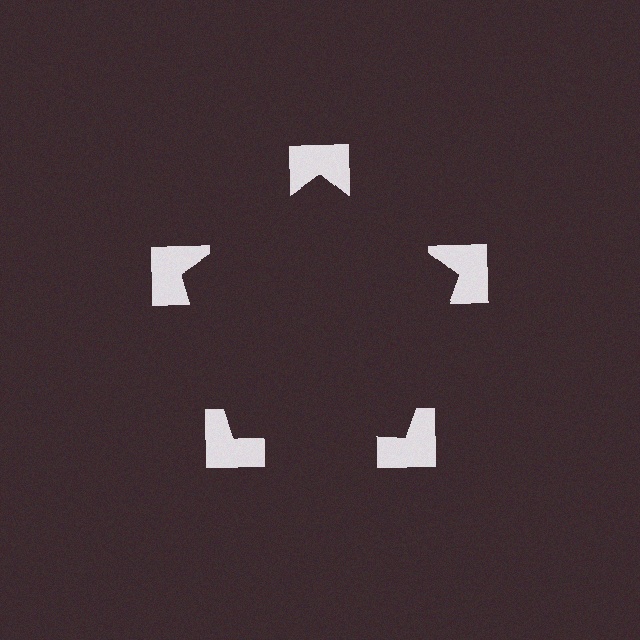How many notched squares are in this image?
There are 5 — one at each vertex of the illusory pentagon.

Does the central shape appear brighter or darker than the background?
It typically appears slightly darker than the background, even though no actual brightness change is drawn.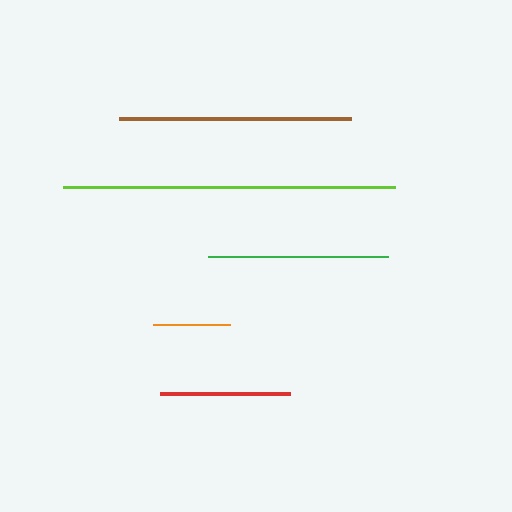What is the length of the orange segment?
The orange segment is approximately 77 pixels long.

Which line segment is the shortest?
The orange line is the shortest at approximately 77 pixels.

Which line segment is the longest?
The lime line is the longest at approximately 332 pixels.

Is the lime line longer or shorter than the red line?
The lime line is longer than the red line.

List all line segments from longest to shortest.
From longest to shortest: lime, brown, green, red, orange.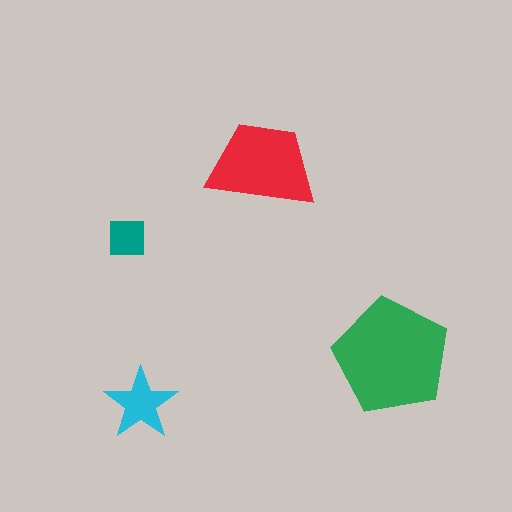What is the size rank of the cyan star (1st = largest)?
3rd.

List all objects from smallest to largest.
The teal square, the cyan star, the red trapezoid, the green pentagon.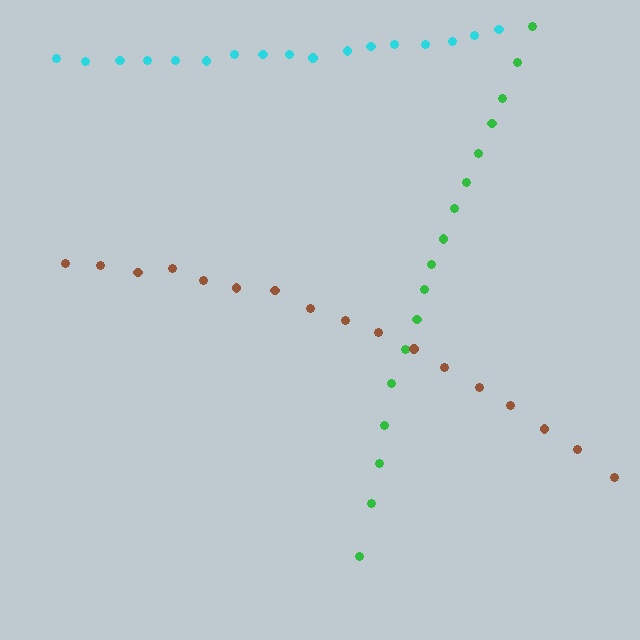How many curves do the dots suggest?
There are 3 distinct paths.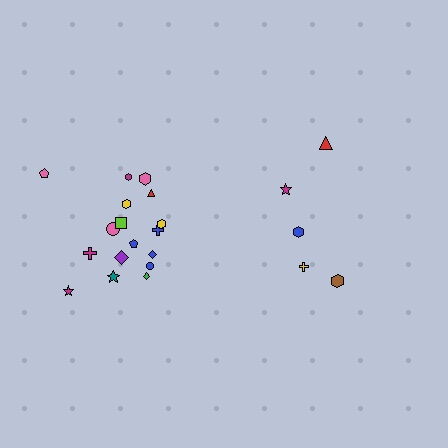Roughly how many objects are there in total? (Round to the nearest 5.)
Roughly 25 objects in total.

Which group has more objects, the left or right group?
The left group.